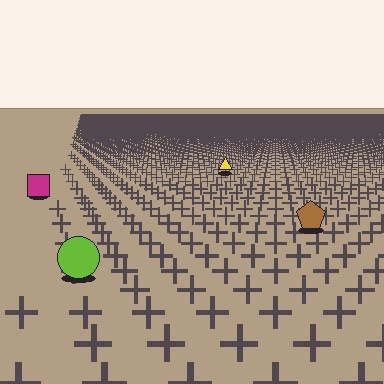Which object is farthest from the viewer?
The yellow triangle is farthest from the viewer. It appears smaller and the ground texture around it is denser.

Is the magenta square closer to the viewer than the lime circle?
No. The lime circle is closer — you can tell from the texture gradient: the ground texture is coarser near it.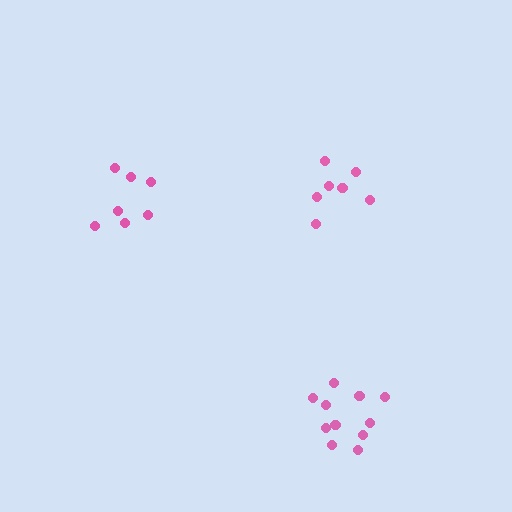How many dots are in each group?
Group 1: 7 dots, Group 2: 11 dots, Group 3: 7 dots (25 total).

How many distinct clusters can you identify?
There are 3 distinct clusters.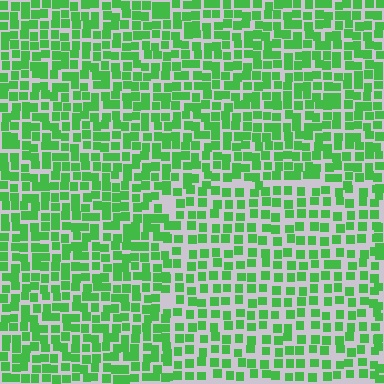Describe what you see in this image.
The image contains small green elements arranged at two different densities. A rectangle-shaped region is visible where the elements are less densely packed than the surrounding area.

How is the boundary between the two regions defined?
The boundary is defined by a change in element density (approximately 1.5x ratio). All elements are the same color, size, and shape.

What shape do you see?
I see a rectangle.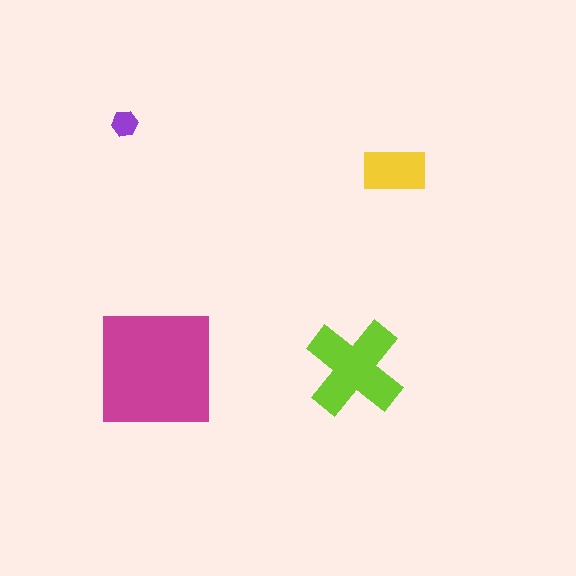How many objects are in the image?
There are 4 objects in the image.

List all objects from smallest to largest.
The purple hexagon, the yellow rectangle, the lime cross, the magenta square.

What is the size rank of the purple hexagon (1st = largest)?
4th.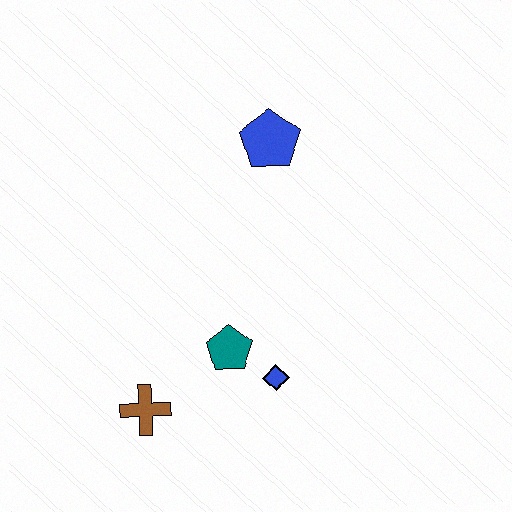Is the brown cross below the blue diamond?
Yes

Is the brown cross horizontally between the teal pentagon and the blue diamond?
No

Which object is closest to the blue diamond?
The teal pentagon is closest to the blue diamond.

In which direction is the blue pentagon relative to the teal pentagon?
The blue pentagon is above the teal pentagon.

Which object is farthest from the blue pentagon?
The brown cross is farthest from the blue pentagon.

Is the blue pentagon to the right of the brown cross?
Yes